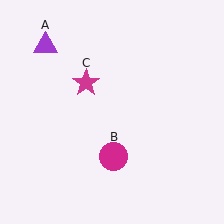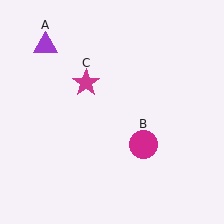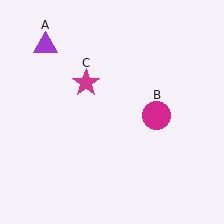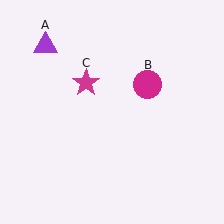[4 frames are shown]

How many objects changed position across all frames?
1 object changed position: magenta circle (object B).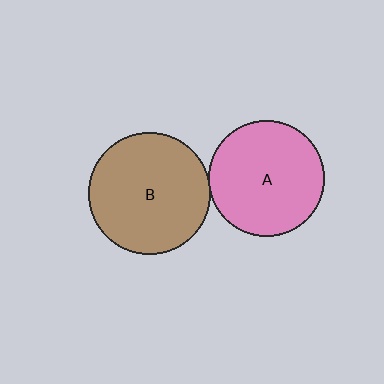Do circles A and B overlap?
Yes.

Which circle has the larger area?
Circle B (brown).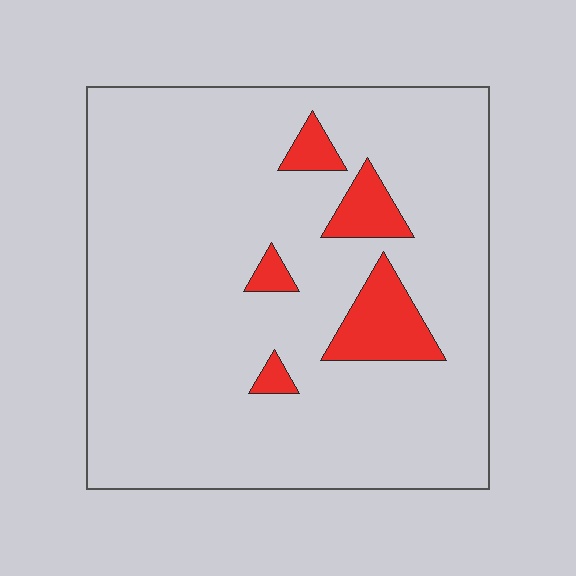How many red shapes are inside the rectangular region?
5.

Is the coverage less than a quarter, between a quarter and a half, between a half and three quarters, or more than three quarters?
Less than a quarter.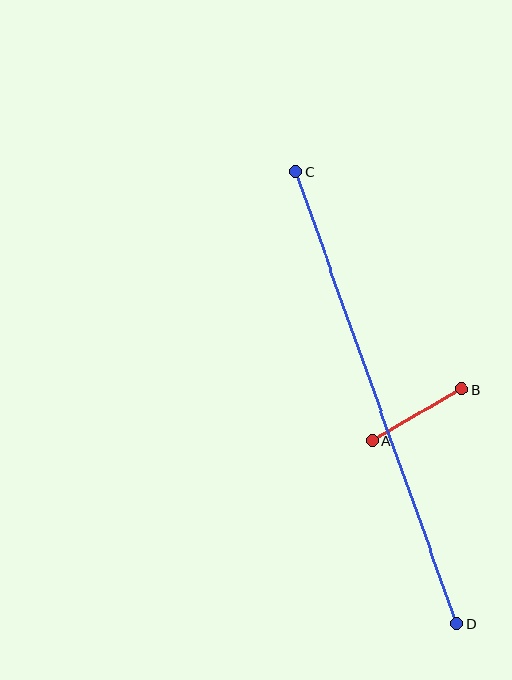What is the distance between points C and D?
The distance is approximately 479 pixels.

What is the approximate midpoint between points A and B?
The midpoint is at approximately (417, 415) pixels.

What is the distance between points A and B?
The distance is approximately 103 pixels.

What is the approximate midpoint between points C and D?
The midpoint is at approximately (376, 398) pixels.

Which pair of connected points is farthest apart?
Points C and D are farthest apart.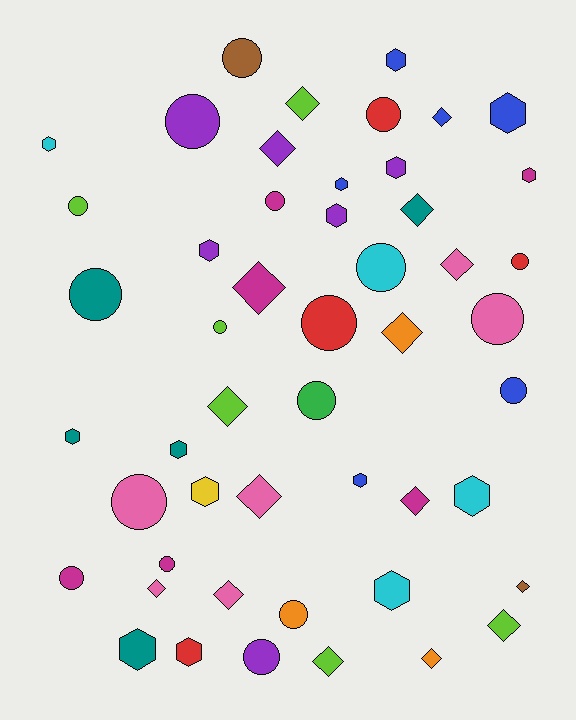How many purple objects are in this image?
There are 6 purple objects.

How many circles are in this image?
There are 18 circles.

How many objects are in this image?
There are 50 objects.